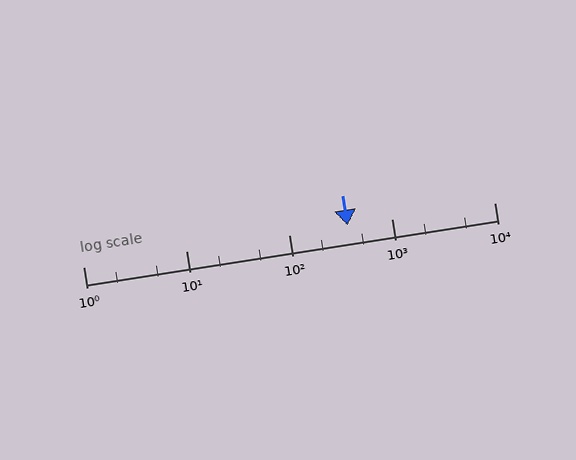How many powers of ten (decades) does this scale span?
The scale spans 4 decades, from 1 to 10000.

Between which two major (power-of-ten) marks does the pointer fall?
The pointer is between 100 and 1000.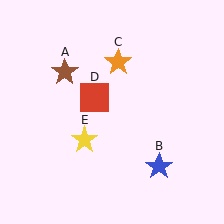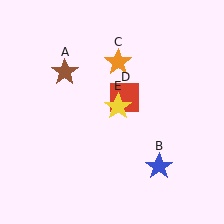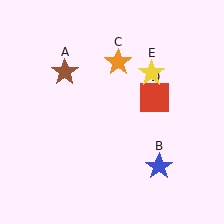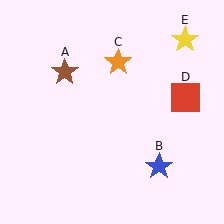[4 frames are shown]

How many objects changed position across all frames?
2 objects changed position: red square (object D), yellow star (object E).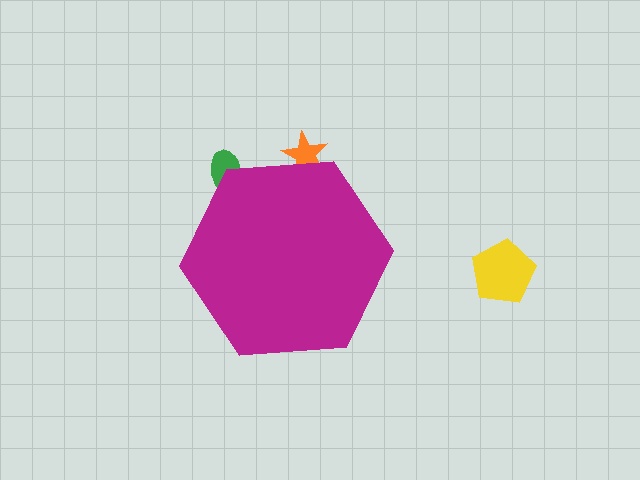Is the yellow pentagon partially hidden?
No, the yellow pentagon is fully visible.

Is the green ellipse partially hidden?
Yes, the green ellipse is partially hidden behind the magenta hexagon.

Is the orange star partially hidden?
Yes, the orange star is partially hidden behind the magenta hexagon.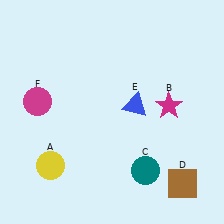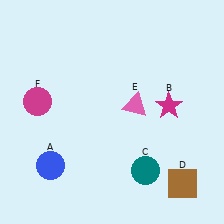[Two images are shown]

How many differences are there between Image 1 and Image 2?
There are 2 differences between the two images.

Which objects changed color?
A changed from yellow to blue. E changed from blue to pink.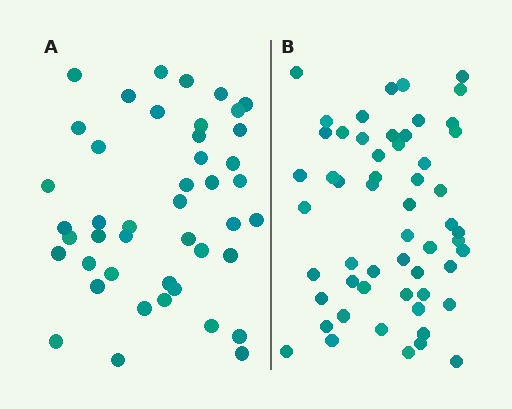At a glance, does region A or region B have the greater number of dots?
Region B (the right region) has more dots.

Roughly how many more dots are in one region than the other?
Region B has roughly 12 or so more dots than region A.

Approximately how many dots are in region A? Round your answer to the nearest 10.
About 40 dots. (The exact count is 44, which rounds to 40.)